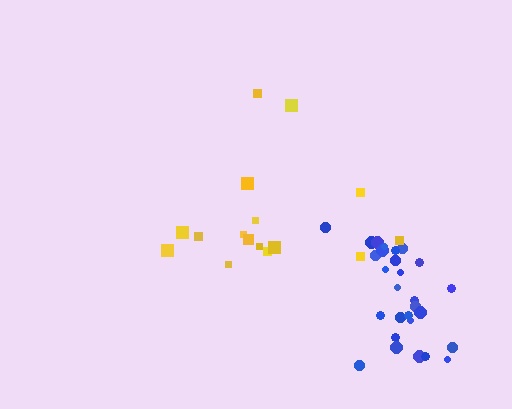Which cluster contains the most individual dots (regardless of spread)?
Blue (28).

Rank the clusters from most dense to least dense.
blue, yellow.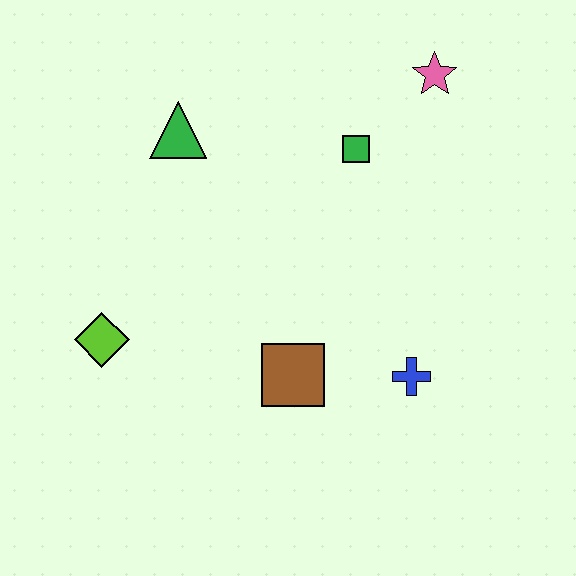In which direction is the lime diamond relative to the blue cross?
The lime diamond is to the left of the blue cross.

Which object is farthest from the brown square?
The pink star is farthest from the brown square.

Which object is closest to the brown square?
The blue cross is closest to the brown square.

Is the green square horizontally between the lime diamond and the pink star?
Yes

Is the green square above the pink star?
No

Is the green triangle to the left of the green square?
Yes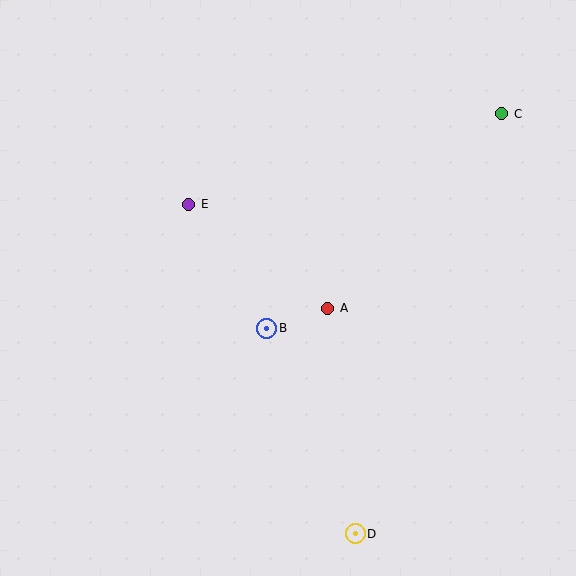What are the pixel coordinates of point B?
Point B is at (267, 328).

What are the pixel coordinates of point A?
Point A is at (328, 308).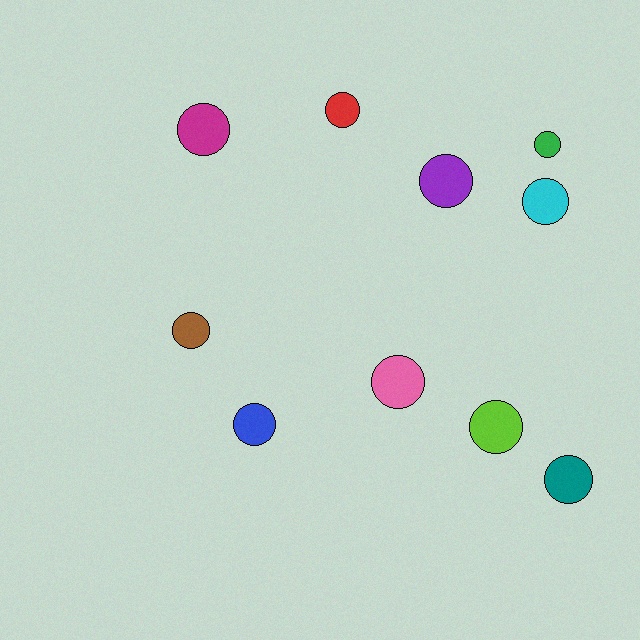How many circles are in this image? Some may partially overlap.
There are 10 circles.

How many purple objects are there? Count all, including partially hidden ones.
There is 1 purple object.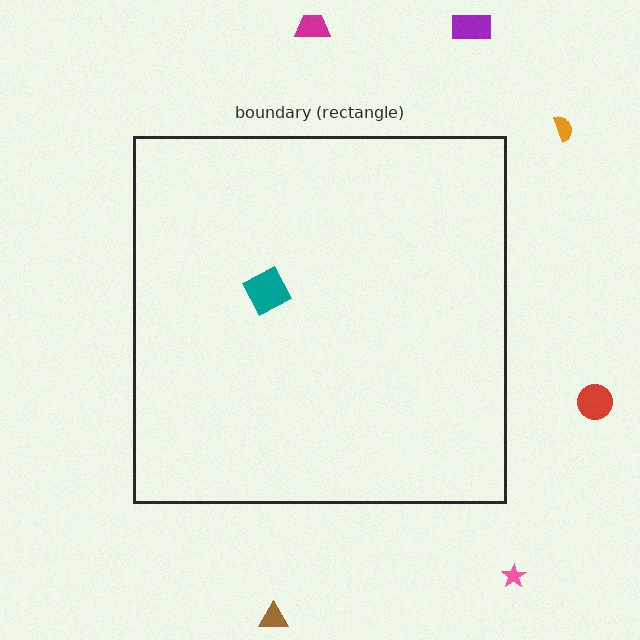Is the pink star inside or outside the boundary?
Outside.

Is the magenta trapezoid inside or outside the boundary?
Outside.